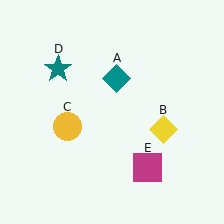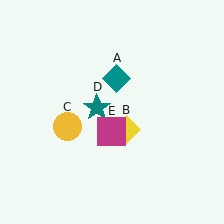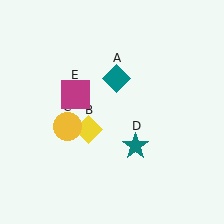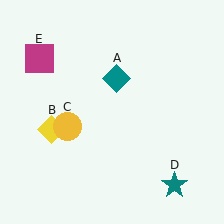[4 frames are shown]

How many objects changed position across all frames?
3 objects changed position: yellow diamond (object B), teal star (object D), magenta square (object E).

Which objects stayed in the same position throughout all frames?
Teal diamond (object A) and yellow circle (object C) remained stationary.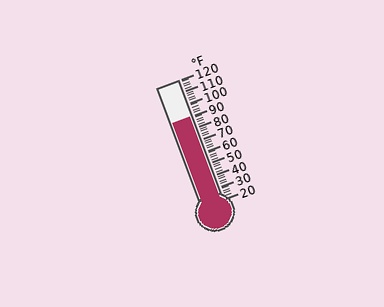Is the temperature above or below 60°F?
The temperature is above 60°F.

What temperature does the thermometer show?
The thermometer shows approximately 90°F.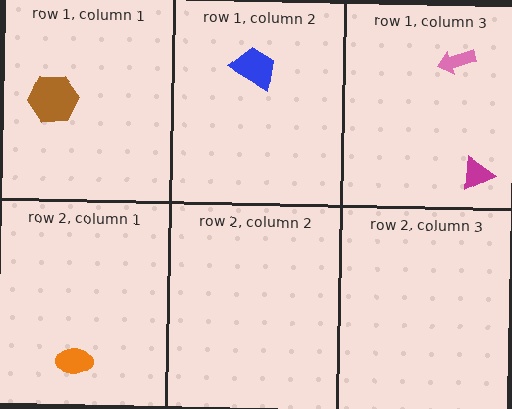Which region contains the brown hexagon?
The row 1, column 1 region.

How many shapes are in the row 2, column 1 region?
1.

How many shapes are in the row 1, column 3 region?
2.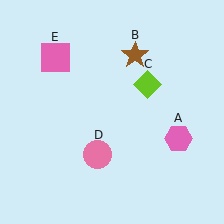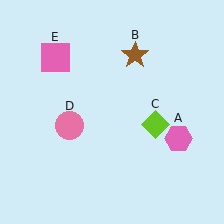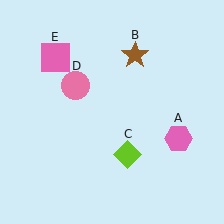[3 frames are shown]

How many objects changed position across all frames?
2 objects changed position: lime diamond (object C), pink circle (object D).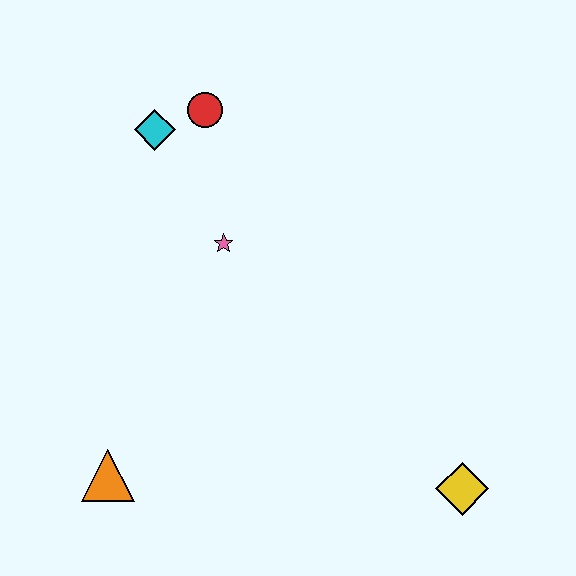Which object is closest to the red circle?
The cyan diamond is closest to the red circle.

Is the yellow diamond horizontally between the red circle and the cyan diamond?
No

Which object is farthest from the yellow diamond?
The cyan diamond is farthest from the yellow diamond.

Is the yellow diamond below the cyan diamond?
Yes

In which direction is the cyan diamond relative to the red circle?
The cyan diamond is to the left of the red circle.